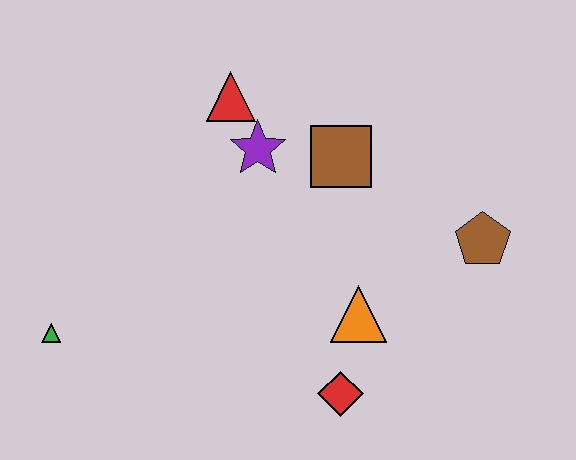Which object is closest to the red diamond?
The orange triangle is closest to the red diamond.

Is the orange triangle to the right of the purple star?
Yes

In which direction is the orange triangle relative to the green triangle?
The orange triangle is to the right of the green triangle.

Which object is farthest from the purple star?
The green triangle is farthest from the purple star.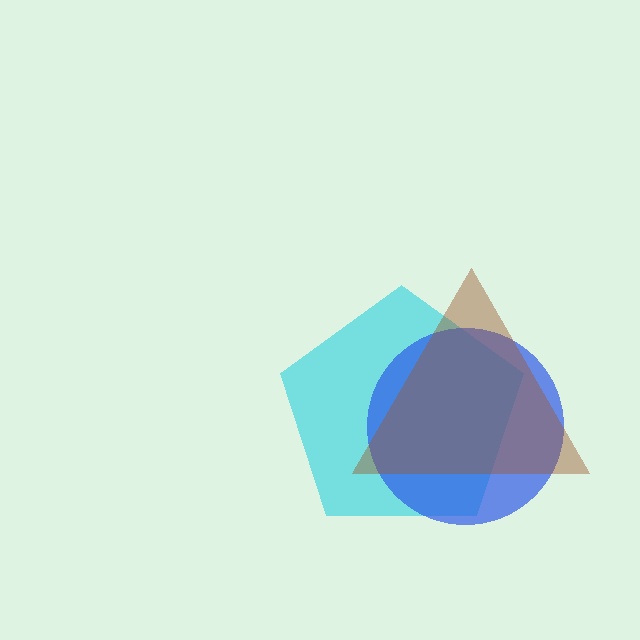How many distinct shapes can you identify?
There are 3 distinct shapes: a cyan pentagon, a blue circle, a brown triangle.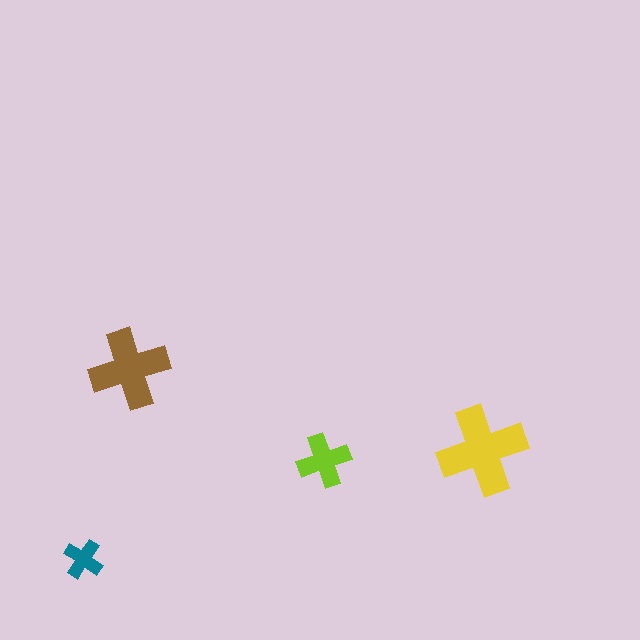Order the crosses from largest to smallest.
the yellow one, the brown one, the lime one, the teal one.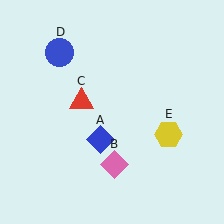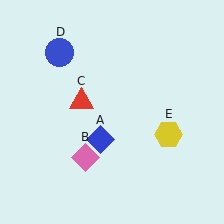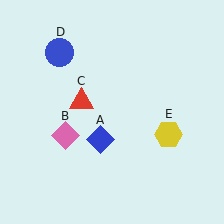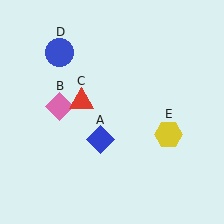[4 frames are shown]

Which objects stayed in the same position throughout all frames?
Blue diamond (object A) and red triangle (object C) and blue circle (object D) and yellow hexagon (object E) remained stationary.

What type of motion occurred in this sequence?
The pink diamond (object B) rotated clockwise around the center of the scene.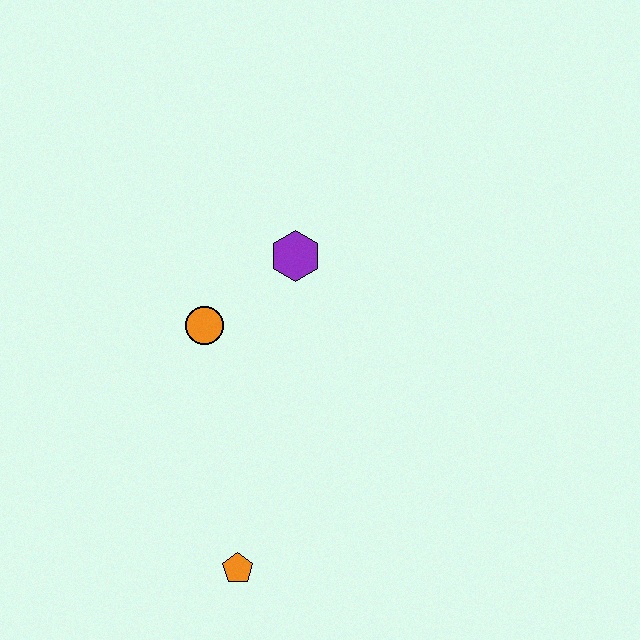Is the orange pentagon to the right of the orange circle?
Yes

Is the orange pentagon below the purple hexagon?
Yes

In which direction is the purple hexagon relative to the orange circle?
The purple hexagon is to the right of the orange circle.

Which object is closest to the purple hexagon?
The orange circle is closest to the purple hexagon.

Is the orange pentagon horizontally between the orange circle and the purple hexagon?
Yes